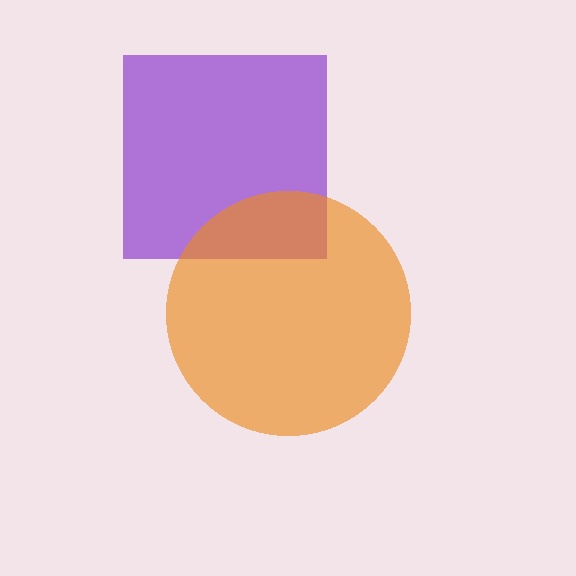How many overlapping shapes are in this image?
There are 2 overlapping shapes in the image.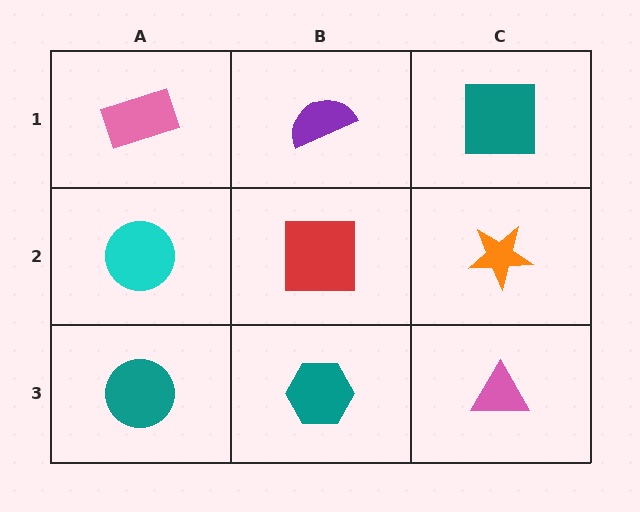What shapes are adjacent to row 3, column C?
An orange star (row 2, column C), a teal hexagon (row 3, column B).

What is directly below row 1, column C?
An orange star.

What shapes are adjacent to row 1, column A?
A cyan circle (row 2, column A), a purple semicircle (row 1, column B).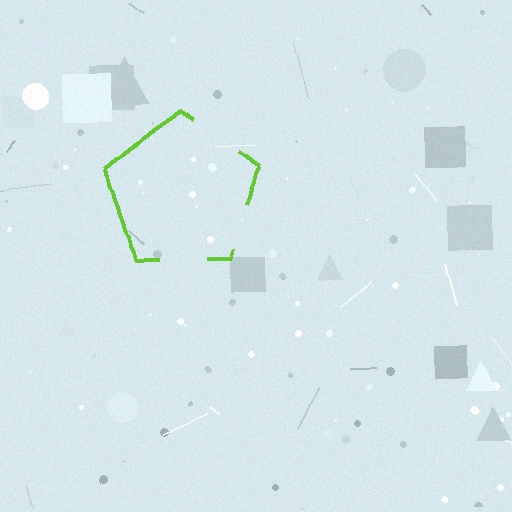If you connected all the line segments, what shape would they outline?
They would outline a pentagon.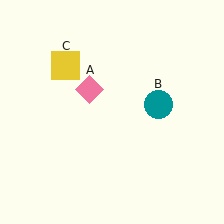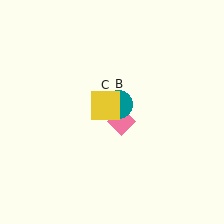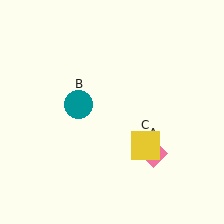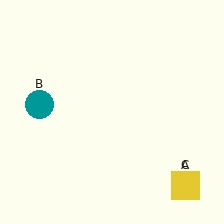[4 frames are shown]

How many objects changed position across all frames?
3 objects changed position: pink diamond (object A), teal circle (object B), yellow square (object C).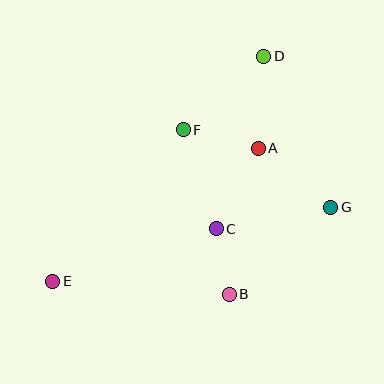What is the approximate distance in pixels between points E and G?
The distance between E and G is approximately 288 pixels.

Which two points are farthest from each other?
Points D and E are farthest from each other.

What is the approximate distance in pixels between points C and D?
The distance between C and D is approximately 179 pixels.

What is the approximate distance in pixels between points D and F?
The distance between D and F is approximately 109 pixels.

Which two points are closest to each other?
Points B and C are closest to each other.